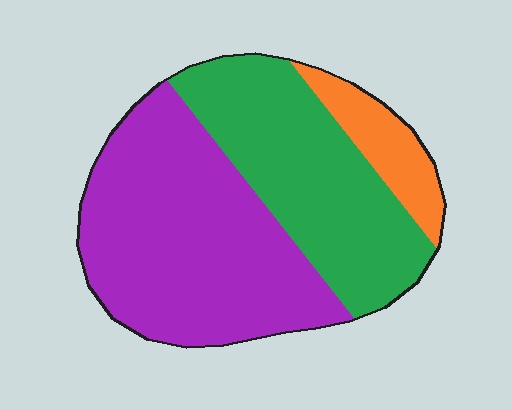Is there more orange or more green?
Green.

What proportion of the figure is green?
Green takes up about three eighths (3/8) of the figure.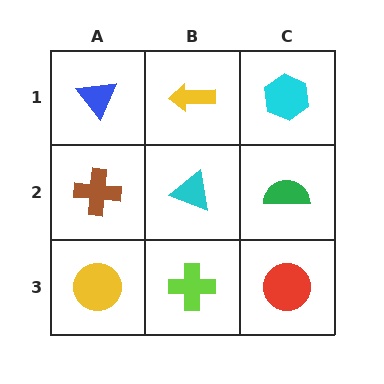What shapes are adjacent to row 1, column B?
A cyan triangle (row 2, column B), a blue triangle (row 1, column A), a cyan hexagon (row 1, column C).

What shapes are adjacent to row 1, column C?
A green semicircle (row 2, column C), a yellow arrow (row 1, column B).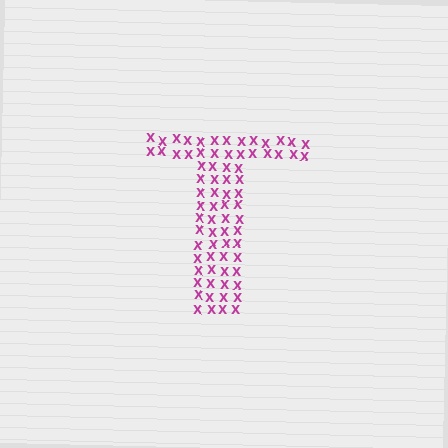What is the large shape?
The large shape is the letter T.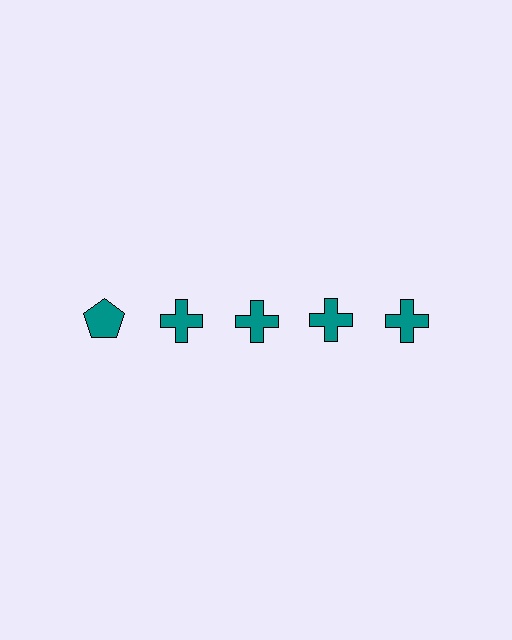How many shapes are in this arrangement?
There are 5 shapes arranged in a grid pattern.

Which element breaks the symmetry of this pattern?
The teal pentagon in the top row, leftmost column breaks the symmetry. All other shapes are teal crosses.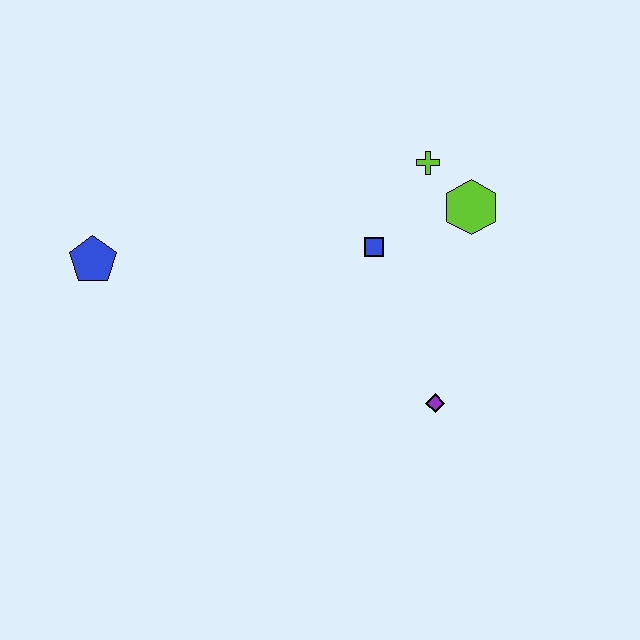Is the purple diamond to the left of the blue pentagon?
No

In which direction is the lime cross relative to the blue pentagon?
The lime cross is to the right of the blue pentagon.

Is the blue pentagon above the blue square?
No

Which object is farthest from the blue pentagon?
The lime hexagon is farthest from the blue pentagon.